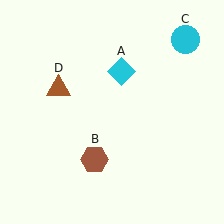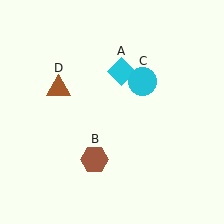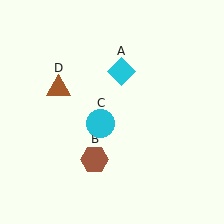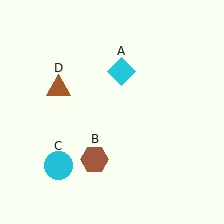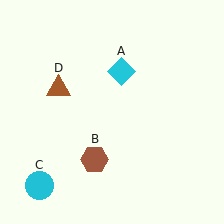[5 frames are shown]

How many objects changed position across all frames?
1 object changed position: cyan circle (object C).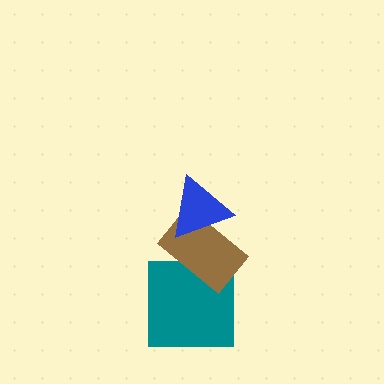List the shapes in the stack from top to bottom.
From top to bottom: the blue triangle, the brown rectangle, the teal square.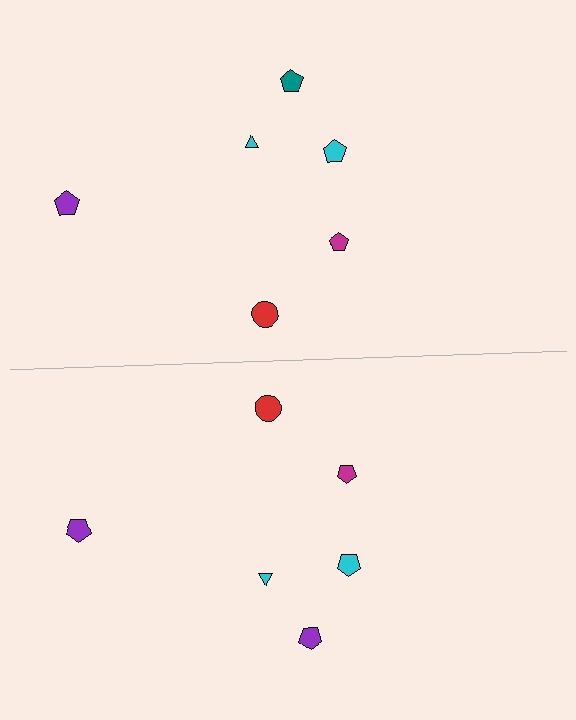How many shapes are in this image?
There are 12 shapes in this image.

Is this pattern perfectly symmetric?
No, the pattern is not perfectly symmetric. The purple pentagon on the bottom side breaks the symmetry — its mirror counterpart is teal.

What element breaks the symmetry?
The purple pentagon on the bottom side breaks the symmetry — its mirror counterpart is teal.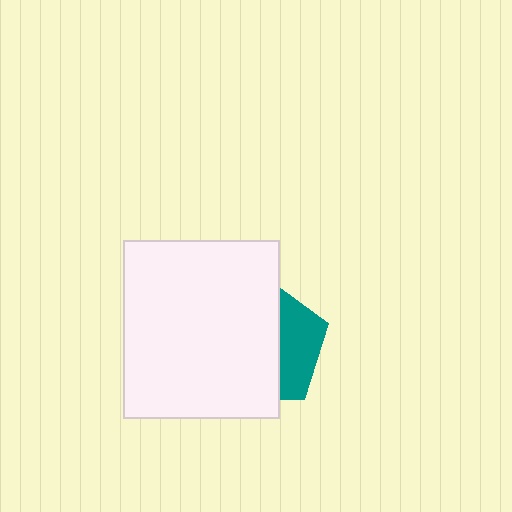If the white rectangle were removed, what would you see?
You would see the complete teal pentagon.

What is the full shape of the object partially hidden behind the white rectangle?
The partially hidden object is a teal pentagon.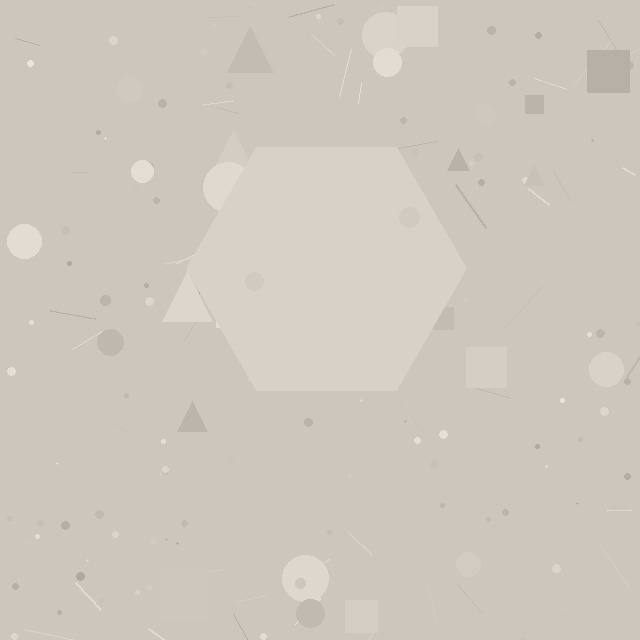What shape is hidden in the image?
A hexagon is hidden in the image.